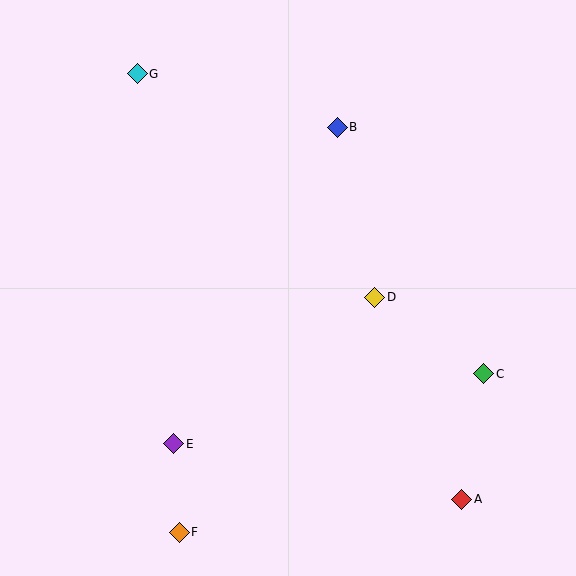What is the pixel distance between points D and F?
The distance between D and F is 306 pixels.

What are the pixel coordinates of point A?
Point A is at (462, 499).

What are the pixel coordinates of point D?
Point D is at (375, 297).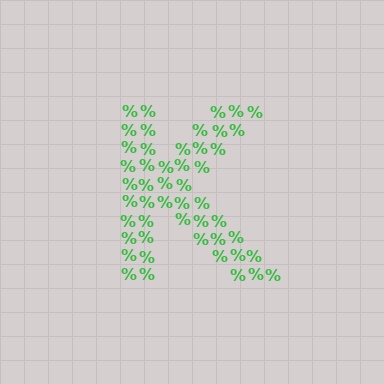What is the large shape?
The large shape is the letter K.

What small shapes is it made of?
It is made of small percent signs.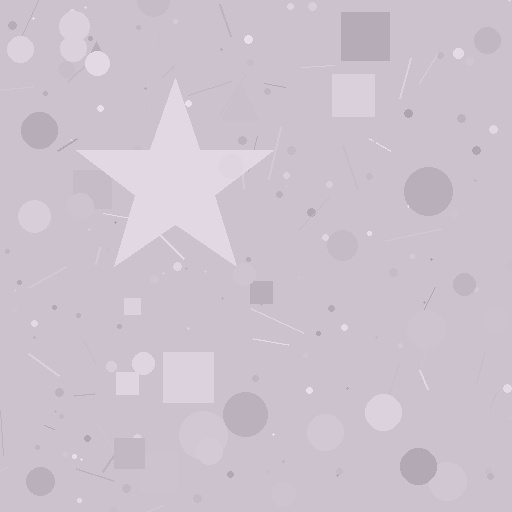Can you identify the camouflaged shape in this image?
The camouflaged shape is a star.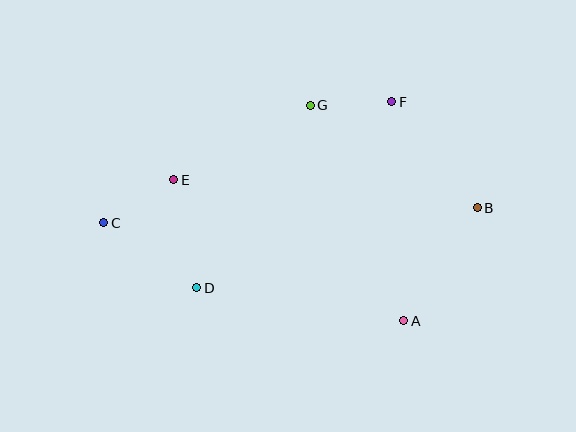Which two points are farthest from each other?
Points B and C are farthest from each other.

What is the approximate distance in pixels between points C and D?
The distance between C and D is approximately 114 pixels.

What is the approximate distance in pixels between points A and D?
The distance between A and D is approximately 209 pixels.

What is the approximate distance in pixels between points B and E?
The distance between B and E is approximately 305 pixels.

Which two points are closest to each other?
Points F and G are closest to each other.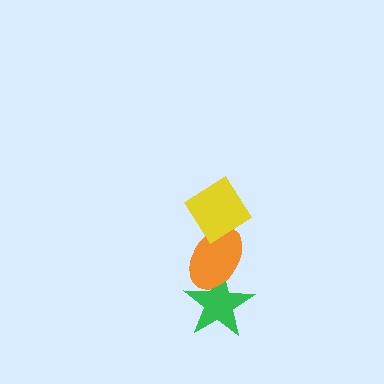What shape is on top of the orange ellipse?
The yellow diamond is on top of the orange ellipse.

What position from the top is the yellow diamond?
The yellow diamond is 1st from the top.